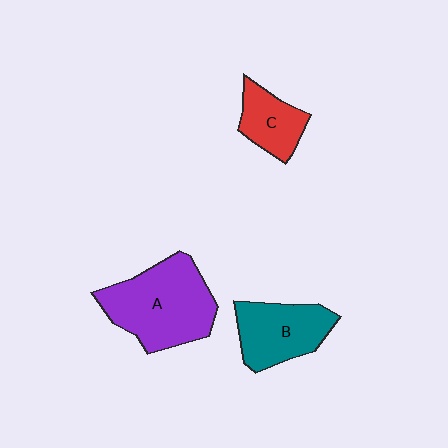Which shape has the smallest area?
Shape C (red).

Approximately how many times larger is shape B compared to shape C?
Approximately 1.5 times.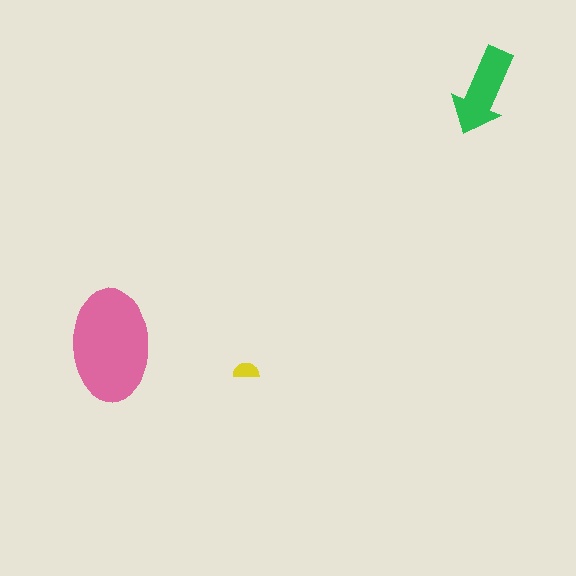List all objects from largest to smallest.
The pink ellipse, the green arrow, the yellow semicircle.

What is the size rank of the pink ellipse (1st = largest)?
1st.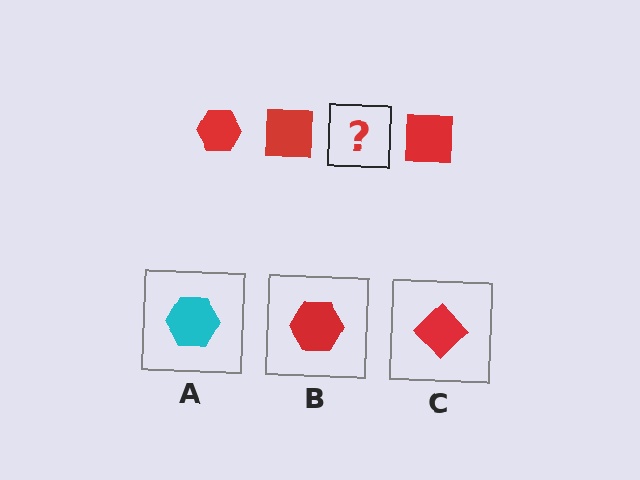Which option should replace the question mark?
Option B.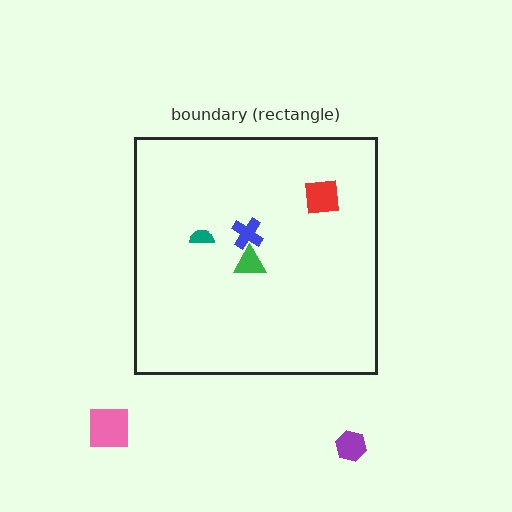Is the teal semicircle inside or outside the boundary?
Inside.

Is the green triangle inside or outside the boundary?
Inside.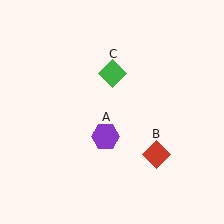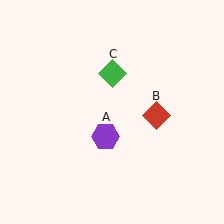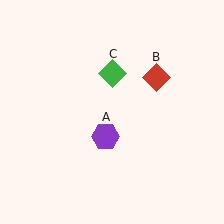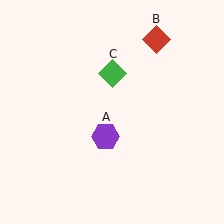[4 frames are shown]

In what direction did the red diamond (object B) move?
The red diamond (object B) moved up.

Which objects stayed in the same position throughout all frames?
Purple hexagon (object A) and green diamond (object C) remained stationary.